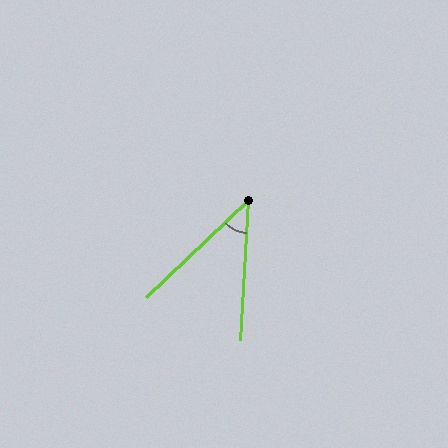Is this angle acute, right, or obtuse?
It is acute.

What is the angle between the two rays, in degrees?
Approximately 43 degrees.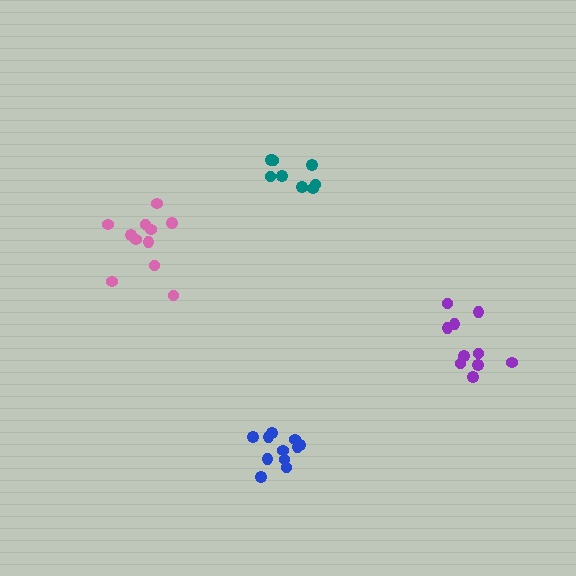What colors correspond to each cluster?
The clusters are colored: teal, blue, pink, purple.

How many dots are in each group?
Group 1: 9 dots, Group 2: 11 dots, Group 3: 11 dots, Group 4: 10 dots (41 total).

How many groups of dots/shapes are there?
There are 4 groups.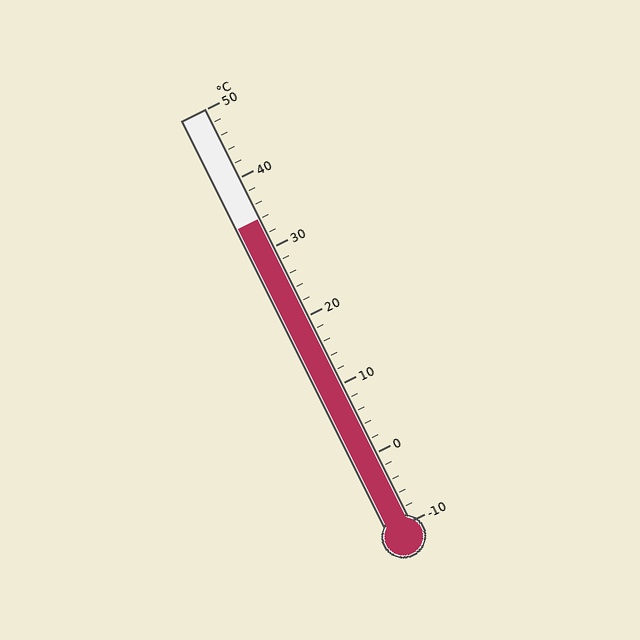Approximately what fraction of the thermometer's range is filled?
The thermometer is filled to approximately 75% of its range.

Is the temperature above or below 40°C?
The temperature is below 40°C.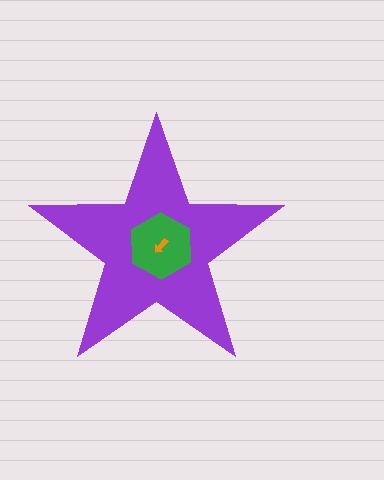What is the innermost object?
The orange arrow.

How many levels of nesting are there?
3.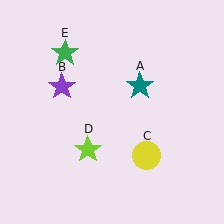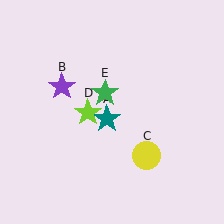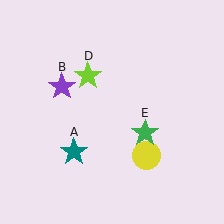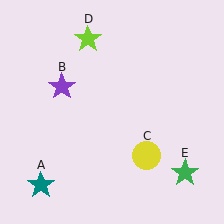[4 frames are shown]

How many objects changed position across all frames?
3 objects changed position: teal star (object A), lime star (object D), green star (object E).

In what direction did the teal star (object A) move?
The teal star (object A) moved down and to the left.